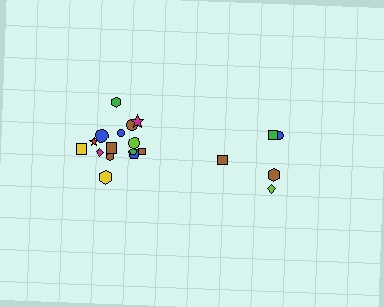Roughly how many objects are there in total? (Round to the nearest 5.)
Roughly 20 objects in total.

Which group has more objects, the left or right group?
The left group.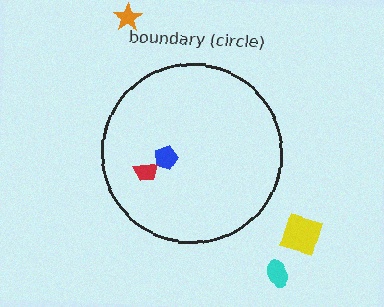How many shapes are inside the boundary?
2 inside, 3 outside.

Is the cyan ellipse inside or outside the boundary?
Outside.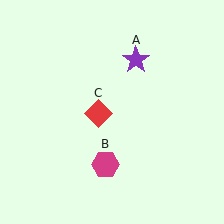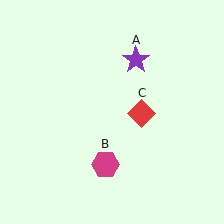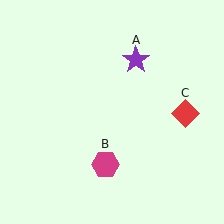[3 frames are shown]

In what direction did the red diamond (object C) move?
The red diamond (object C) moved right.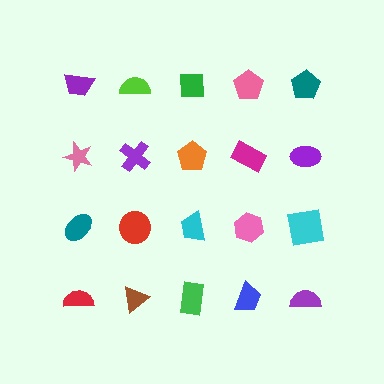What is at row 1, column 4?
A pink pentagon.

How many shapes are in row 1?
5 shapes.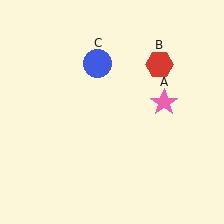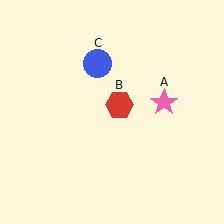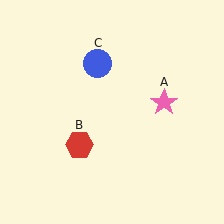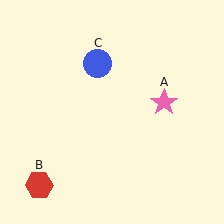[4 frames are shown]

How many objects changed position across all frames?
1 object changed position: red hexagon (object B).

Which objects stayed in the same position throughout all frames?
Pink star (object A) and blue circle (object C) remained stationary.